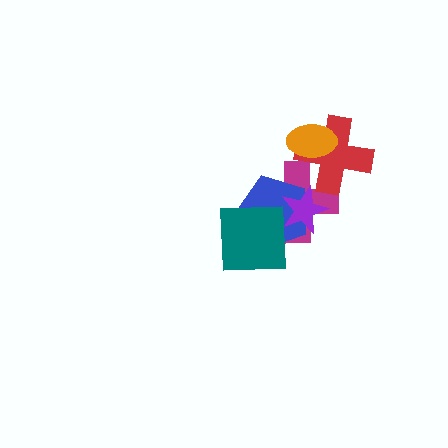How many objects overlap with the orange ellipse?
1 object overlaps with the orange ellipse.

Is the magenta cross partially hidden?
Yes, it is partially covered by another shape.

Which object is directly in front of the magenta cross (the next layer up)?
The blue pentagon is directly in front of the magenta cross.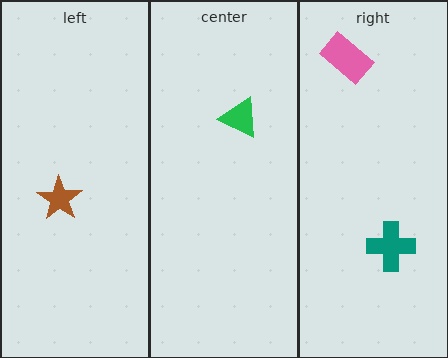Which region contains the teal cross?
The right region.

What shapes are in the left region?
The brown star.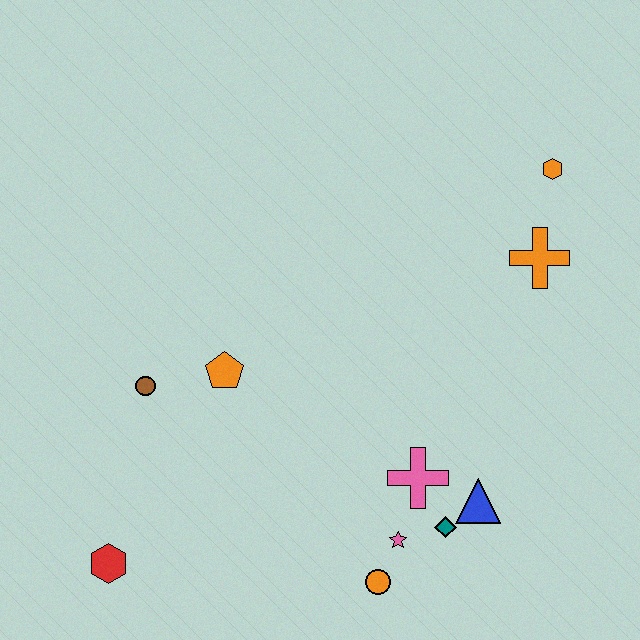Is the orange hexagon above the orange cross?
Yes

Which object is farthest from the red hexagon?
The orange hexagon is farthest from the red hexagon.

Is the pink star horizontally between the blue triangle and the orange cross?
No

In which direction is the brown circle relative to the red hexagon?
The brown circle is above the red hexagon.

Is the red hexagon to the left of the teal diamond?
Yes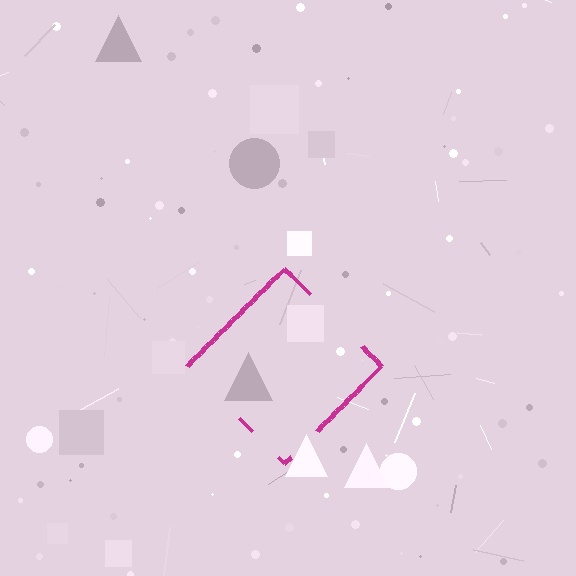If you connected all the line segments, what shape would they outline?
They would outline a diamond.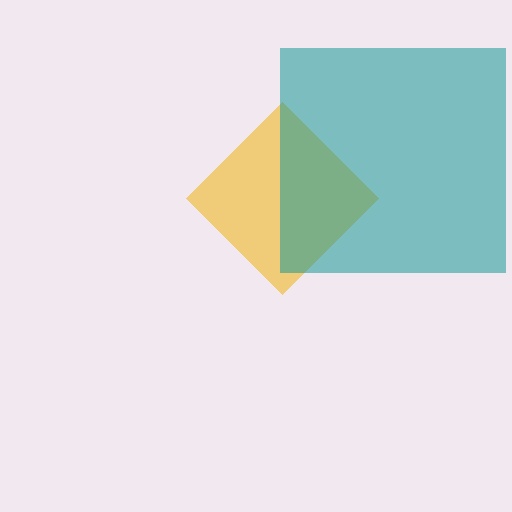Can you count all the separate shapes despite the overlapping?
Yes, there are 2 separate shapes.